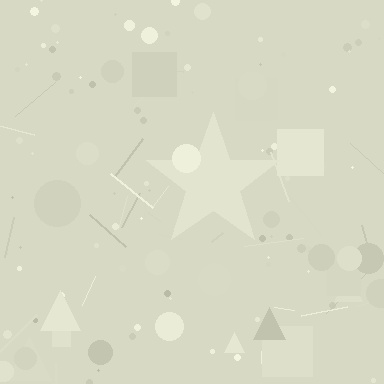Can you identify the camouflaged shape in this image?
The camouflaged shape is a star.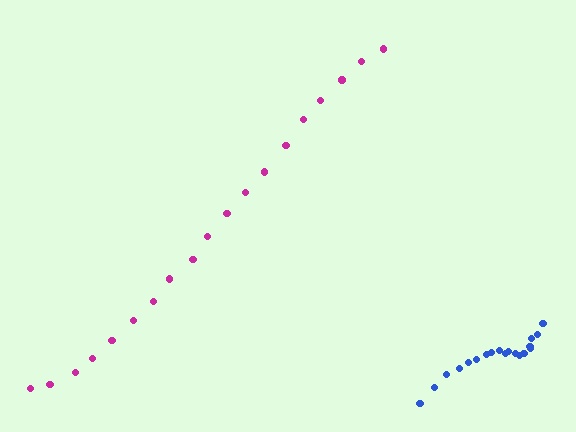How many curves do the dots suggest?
There are 2 distinct paths.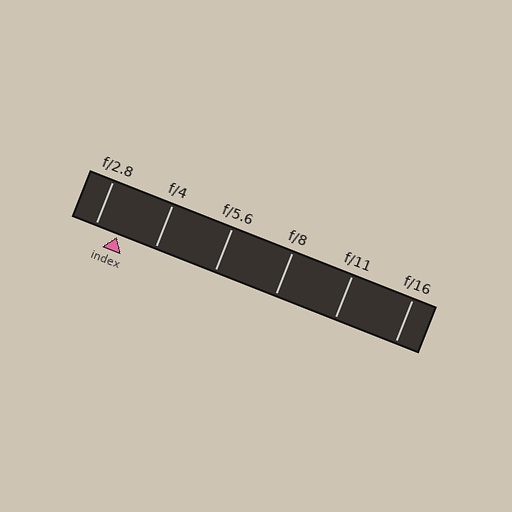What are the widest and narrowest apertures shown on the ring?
The widest aperture shown is f/2.8 and the narrowest is f/16.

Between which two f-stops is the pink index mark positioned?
The index mark is between f/2.8 and f/4.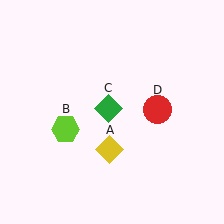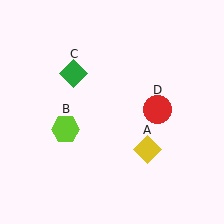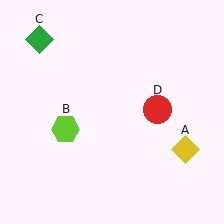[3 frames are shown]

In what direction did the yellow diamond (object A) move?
The yellow diamond (object A) moved right.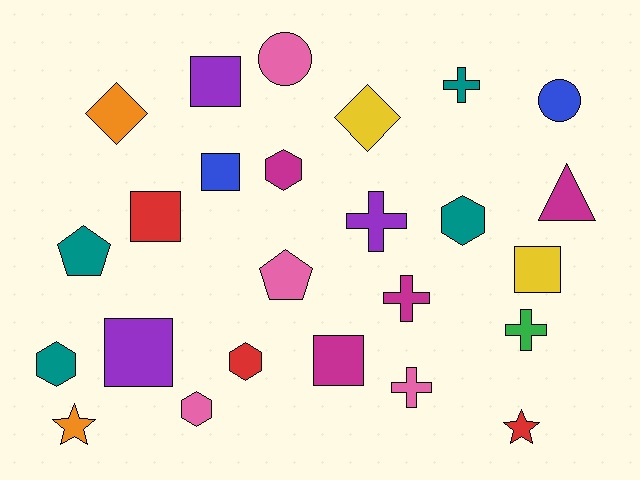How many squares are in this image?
There are 6 squares.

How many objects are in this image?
There are 25 objects.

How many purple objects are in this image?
There are 3 purple objects.